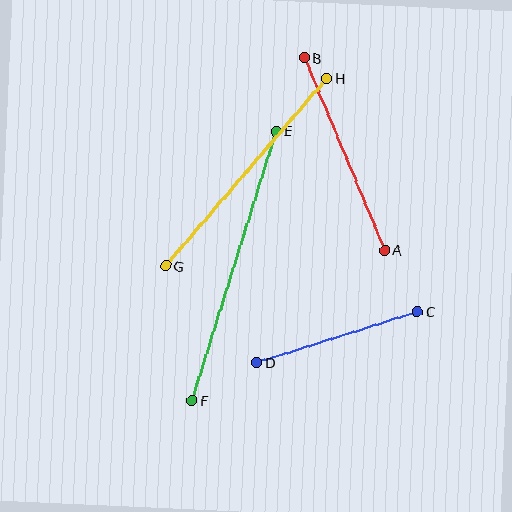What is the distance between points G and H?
The distance is approximately 247 pixels.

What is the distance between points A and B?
The distance is approximately 208 pixels.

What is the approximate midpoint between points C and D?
The midpoint is at approximately (337, 337) pixels.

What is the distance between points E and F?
The distance is approximately 282 pixels.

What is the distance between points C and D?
The distance is approximately 168 pixels.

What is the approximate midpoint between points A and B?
The midpoint is at approximately (344, 154) pixels.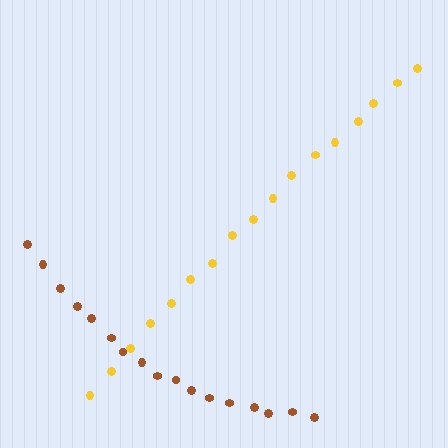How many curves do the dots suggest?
There are 2 distinct paths.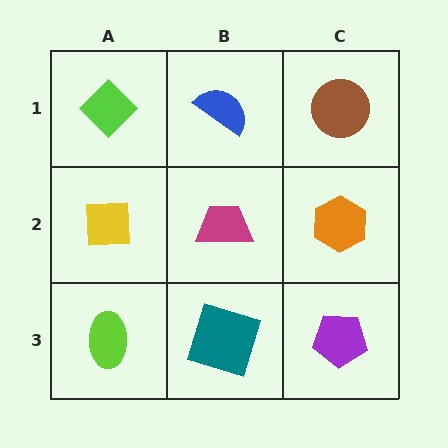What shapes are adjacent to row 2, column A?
A lime diamond (row 1, column A), a lime ellipse (row 3, column A), a magenta trapezoid (row 2, column B).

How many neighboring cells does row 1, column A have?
2.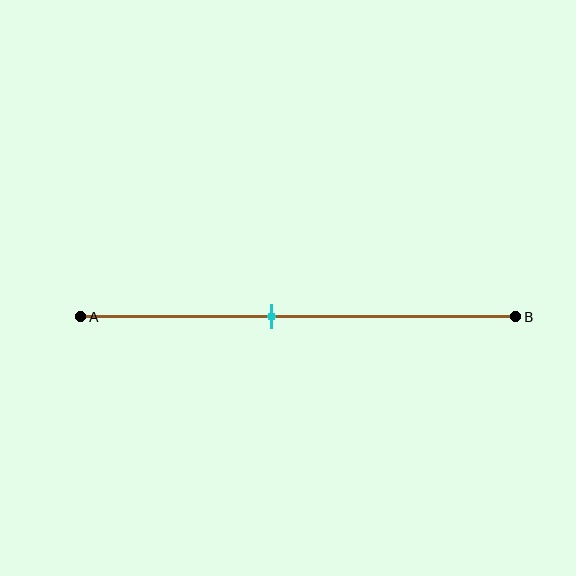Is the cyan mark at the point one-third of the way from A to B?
No, the mark is at about 45% from A, not at the 33% one-third point.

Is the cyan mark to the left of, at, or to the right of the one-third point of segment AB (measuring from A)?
The cyan mark is to the right of the one-third point of segment AB.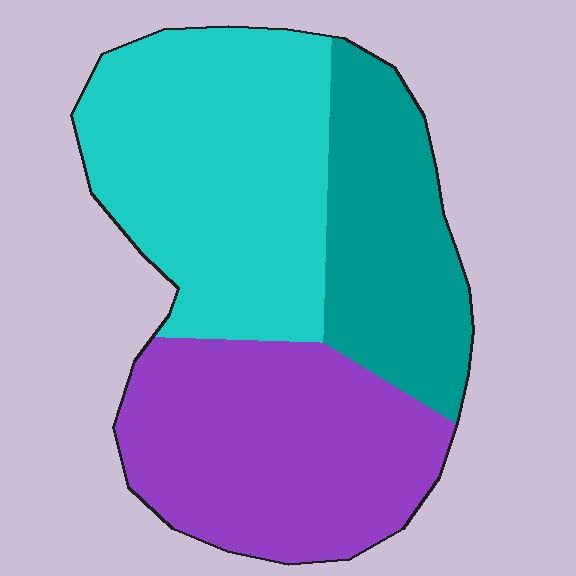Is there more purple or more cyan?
Cyan.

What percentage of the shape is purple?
Purple takes up about three eighths (3/8) of the shape.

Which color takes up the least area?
Teal, at roughly 25%.